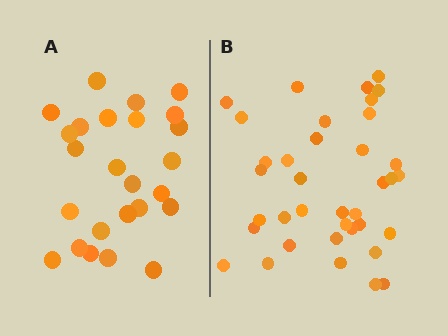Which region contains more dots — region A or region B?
Region B (the right region) has more dots.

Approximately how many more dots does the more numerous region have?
Region B has roughly 12 or so more dots than region A.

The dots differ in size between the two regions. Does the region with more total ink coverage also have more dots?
No. Region A has more total ink coverage because its dots are larger, but region B actually contains more individual dots. Total area can be misleading — the number of items is what matters here.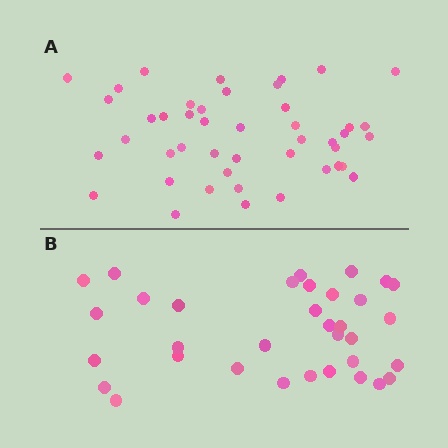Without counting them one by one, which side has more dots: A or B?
Region A (the top region) has more dots.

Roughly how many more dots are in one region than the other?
Region A has roughly 12 or so more dots than region B.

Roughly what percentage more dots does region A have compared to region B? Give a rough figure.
About 30% more.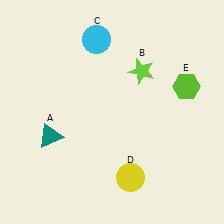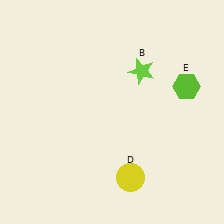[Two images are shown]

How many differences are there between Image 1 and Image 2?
There are 2 differences between the two images.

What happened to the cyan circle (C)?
The cyan circle (C) was removed in Image 2. It was in the top-left area of Image 1.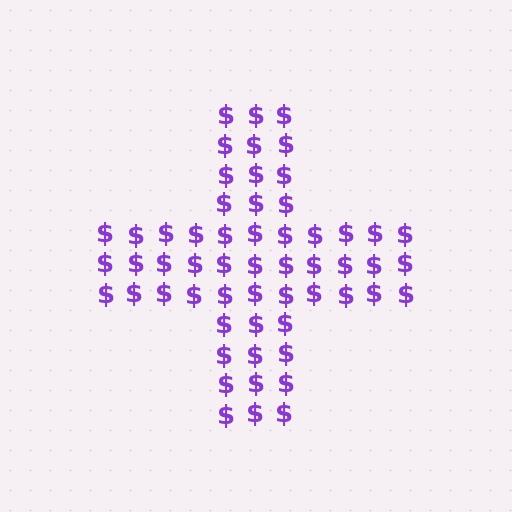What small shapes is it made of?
It is made of small dollar signs.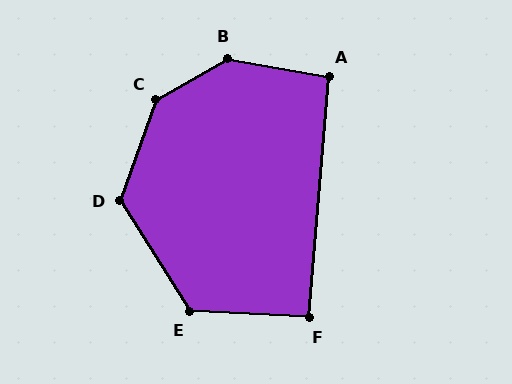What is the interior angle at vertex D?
Approximately 128 degrees (obtuse).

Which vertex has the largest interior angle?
B, at approximately 140 degrees.